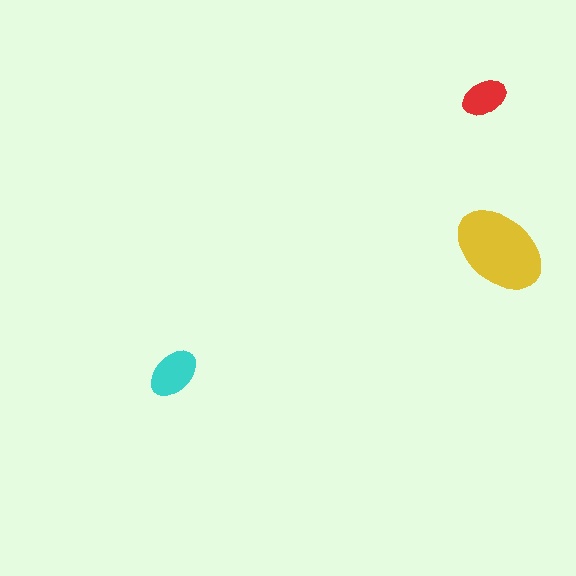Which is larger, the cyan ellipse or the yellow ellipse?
The yellow one.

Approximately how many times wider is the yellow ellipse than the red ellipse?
About 2 times wider.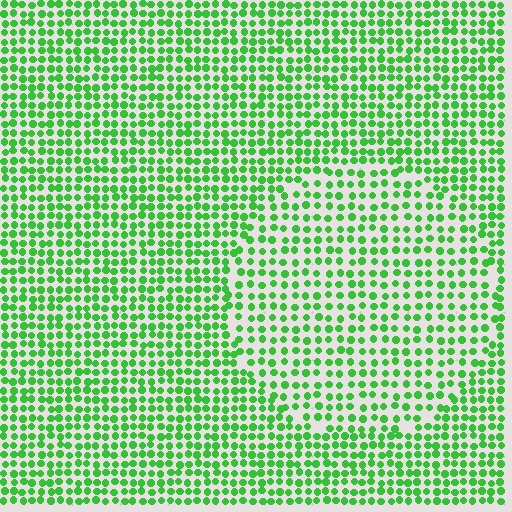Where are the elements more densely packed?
The elements are more densely packed outside the circle boundary.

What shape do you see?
I see a circle.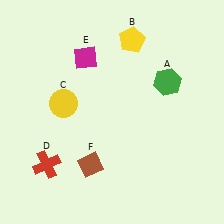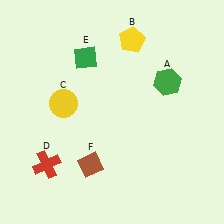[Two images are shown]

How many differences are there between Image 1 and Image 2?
There is 1 difference between the two images.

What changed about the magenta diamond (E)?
In Image 1, E is magenta. In Image 2, it changed to green.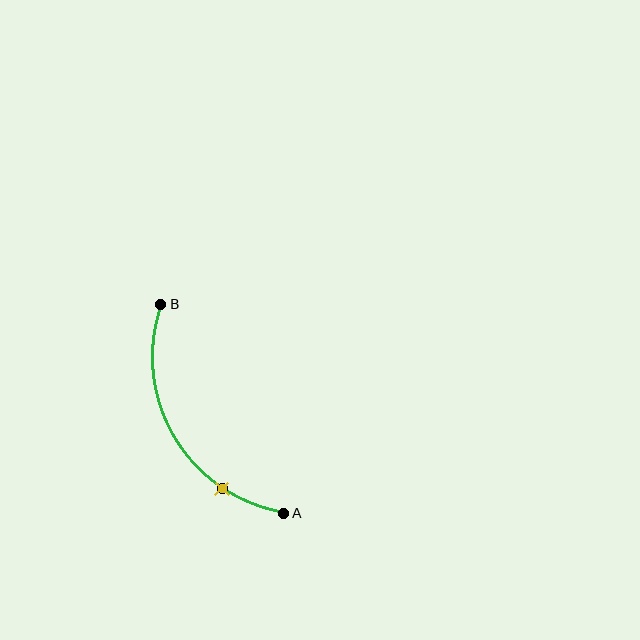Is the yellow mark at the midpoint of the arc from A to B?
No. The yellow mark lies on the arc but is closer to endpoint A. The arc midpoint would be at the point on the curve equidistant along the arc from both A and B.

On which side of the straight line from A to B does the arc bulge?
The arc bulges to the left of the straight line connecting A and B.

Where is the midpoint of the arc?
The arc midpoint is the point on the curve farthest from the straight line joining A and B. It sits to the left of that line.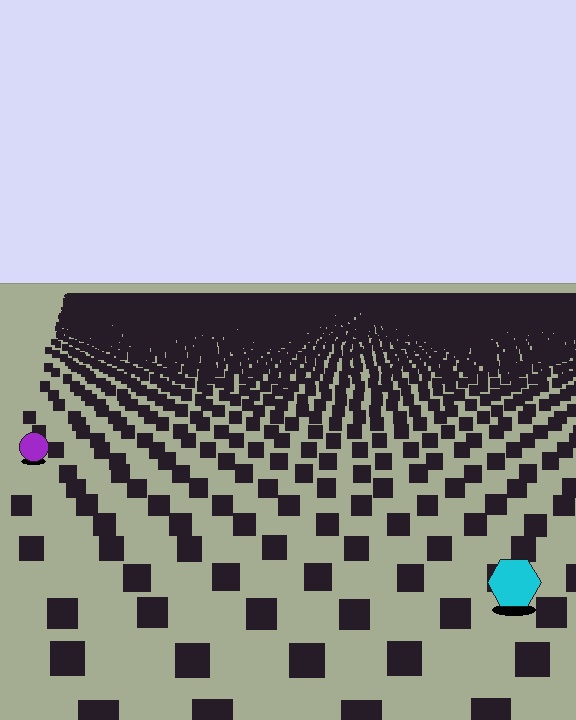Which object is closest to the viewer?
The cyan hexagon is closest. The texture marks near it are larger and more spread out.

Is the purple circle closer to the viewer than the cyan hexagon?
No. The cyan hexagon is closer — you can tell from the texture gradient: the ground texture is coarser near it.